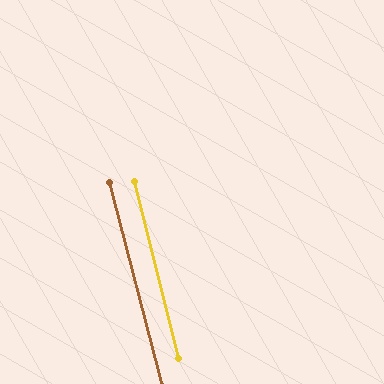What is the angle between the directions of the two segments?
Approximately 1 degree.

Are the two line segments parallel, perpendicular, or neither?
Parallel — their directions differ by only 0.5°.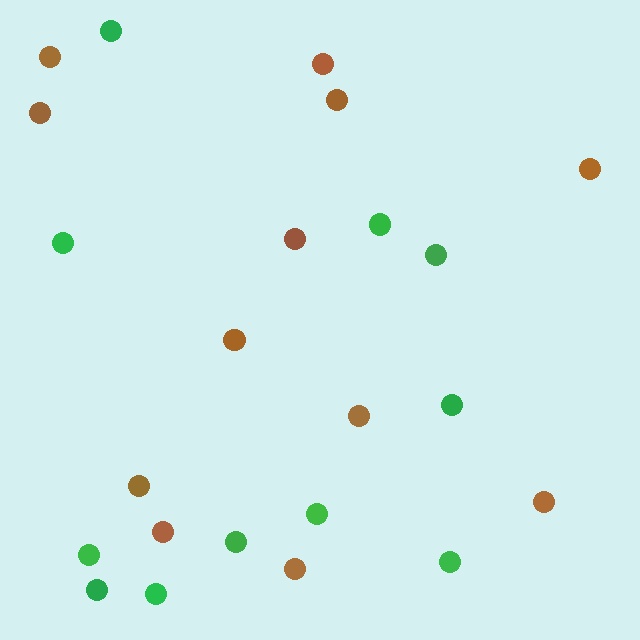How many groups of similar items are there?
There are 2 groups: one group of green circles (11) and one group of brown circles (12).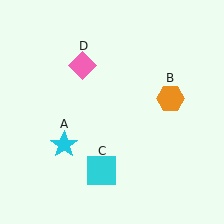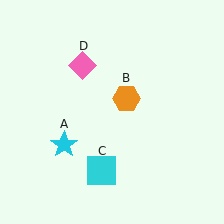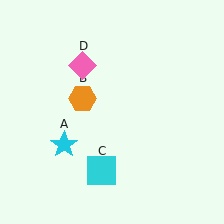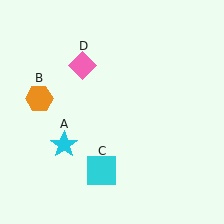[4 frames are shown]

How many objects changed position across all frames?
1 object changed position: orange hexagon (object B).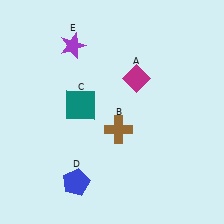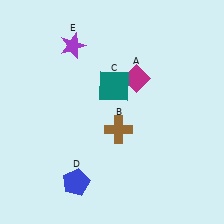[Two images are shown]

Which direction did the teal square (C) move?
The teal square (C) moved right.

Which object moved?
The teal square (C) moved right.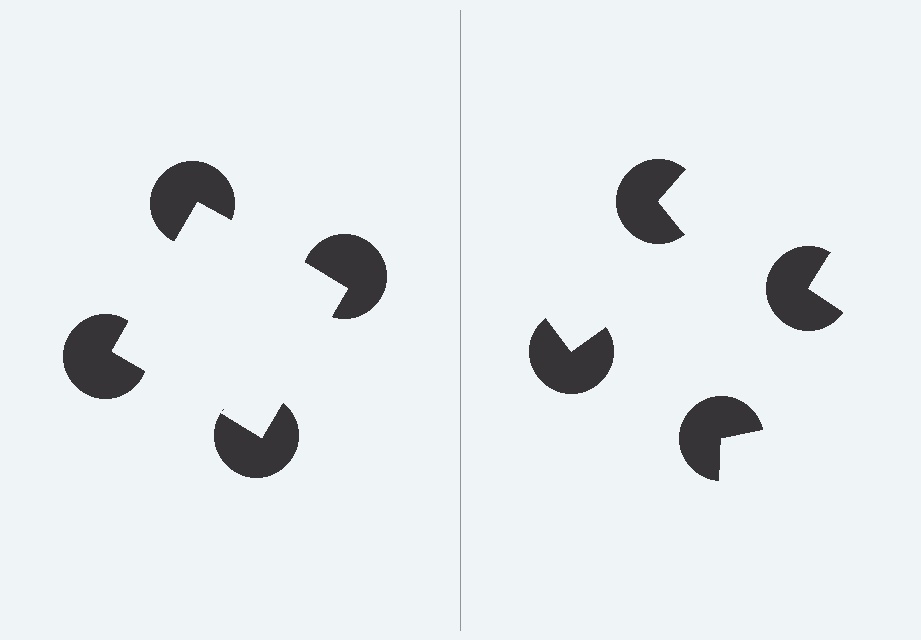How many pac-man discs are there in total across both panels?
8 — 4 on each side.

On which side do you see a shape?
An illusory square appears on the left side. On the right side the wedge cuts are rotated, so no coherent shape forms.